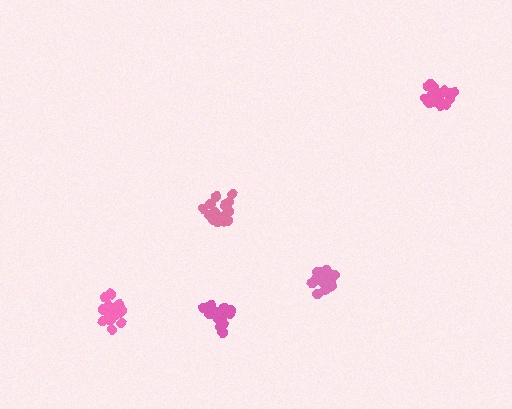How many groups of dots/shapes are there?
There are 5 groups.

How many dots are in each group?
Group 1: 21 dots, Group 2: 16 dots, Group 3: 19 dots, Group 4: 20 dots, Group 5: 20 dots (96 total).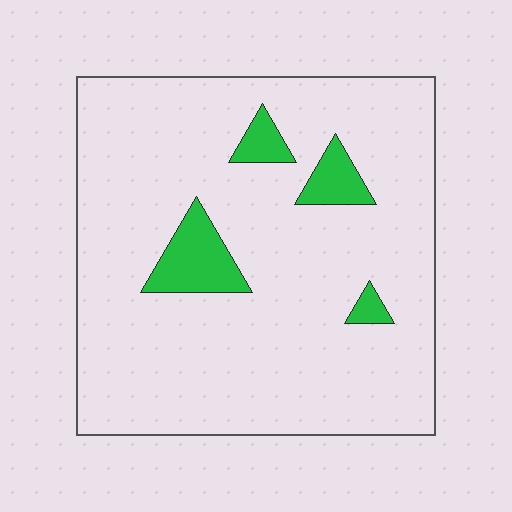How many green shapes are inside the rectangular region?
4.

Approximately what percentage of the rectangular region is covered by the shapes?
Approximately 10%.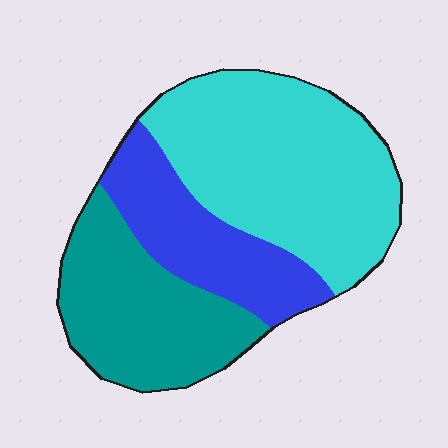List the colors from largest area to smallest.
From largest to smallest: cyan, teal, blue.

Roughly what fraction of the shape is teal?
Teal takes up about one third (1/3) of the shape.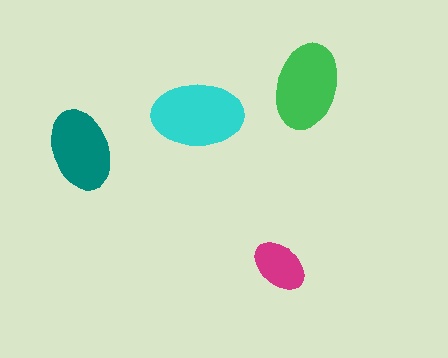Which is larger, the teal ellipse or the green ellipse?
The green one.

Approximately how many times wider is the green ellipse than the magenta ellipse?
About 1.5 times wider.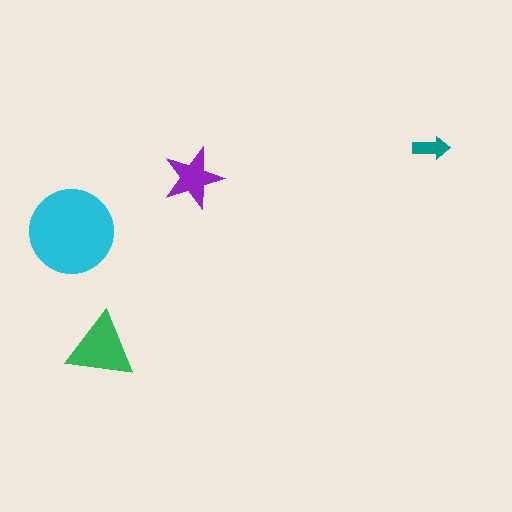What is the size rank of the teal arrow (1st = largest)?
4th.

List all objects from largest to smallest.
The cyan circle, the green triangle, the purple star, the teal arrow.